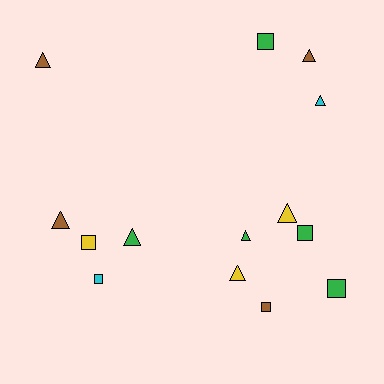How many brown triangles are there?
There are 3 brown triangles.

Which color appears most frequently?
Green, with 5 objects.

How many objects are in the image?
There are 14 objects.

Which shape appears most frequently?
Triangle, with 8 objects.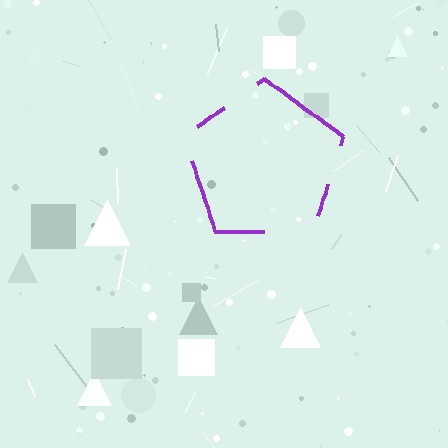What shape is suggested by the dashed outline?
The dashed outline suggests a pentagon.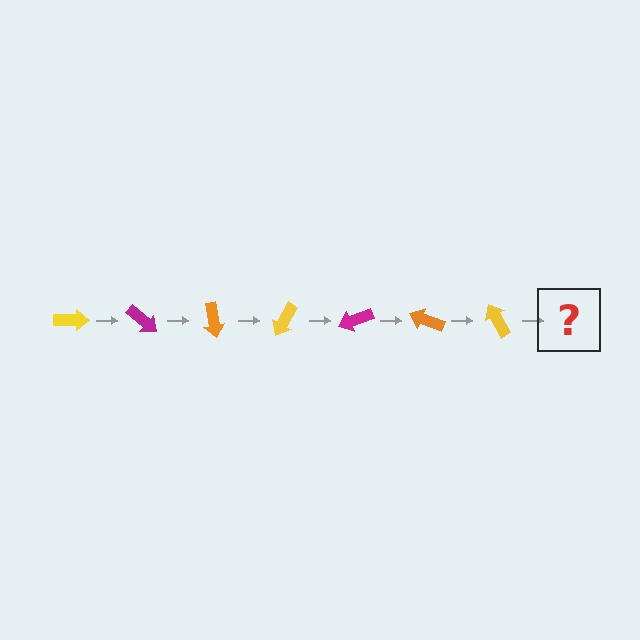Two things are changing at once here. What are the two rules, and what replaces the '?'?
The two rules are that it rotates 40 degrees each step and the color cycles through yellow, magenta, and orange. The '?' should be a magenta arrow, rotated 280 degrees from the start.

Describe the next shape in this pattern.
It should be a magenta arrow, rotated 280 degrees from the start.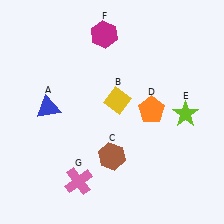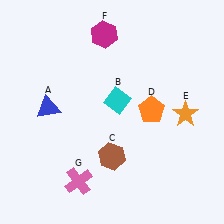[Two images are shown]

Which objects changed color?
B changed from yellow to cyan. E changed from lime to orange.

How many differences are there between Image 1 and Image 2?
There are 2 differences between the two images.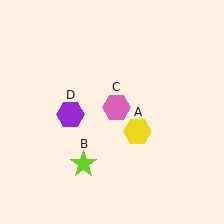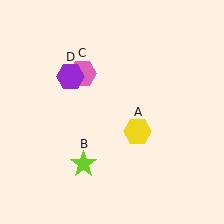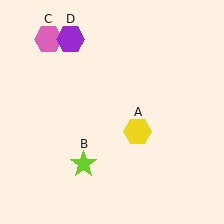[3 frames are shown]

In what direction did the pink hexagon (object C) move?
The pink hexagon (object C) moved up and to the left.